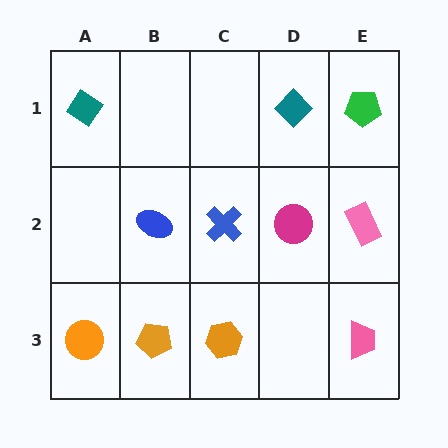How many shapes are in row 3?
4 shapes.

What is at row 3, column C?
An orange hexagon.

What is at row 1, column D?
A teal diamond.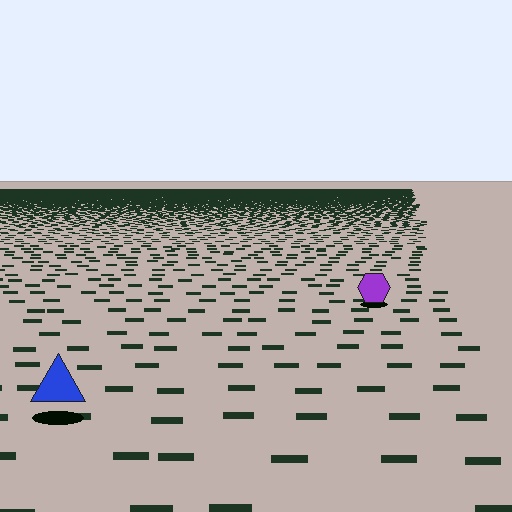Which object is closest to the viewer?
The blue triangle is closest. The texture marks near it are larger and more spread out.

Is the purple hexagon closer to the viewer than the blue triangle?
No. The blue triangle is closer — you can tell from the texture gradient: the ground texture is coarser near it.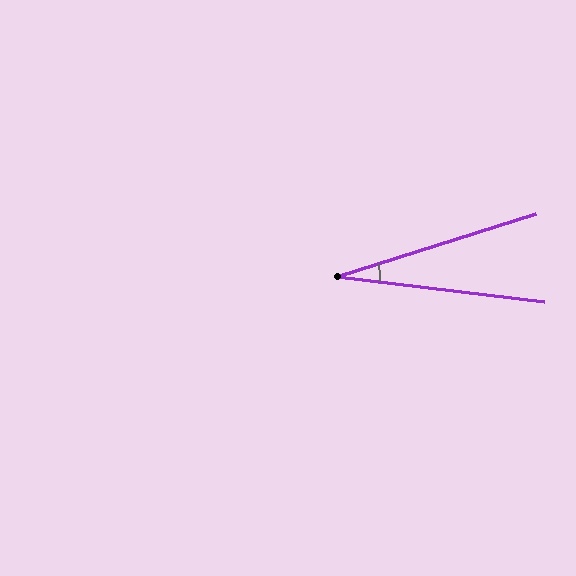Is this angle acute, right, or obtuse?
It is acute.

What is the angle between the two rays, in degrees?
Approximately 25 degrees.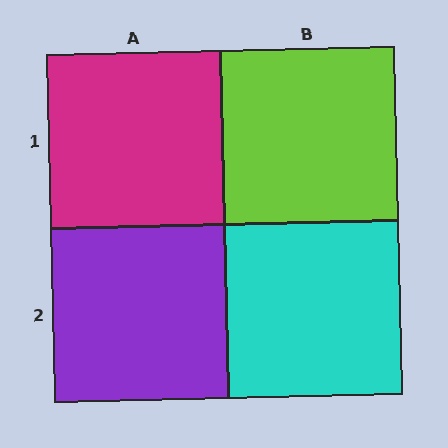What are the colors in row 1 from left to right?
Magenta, lime.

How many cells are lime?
1 cell is lime.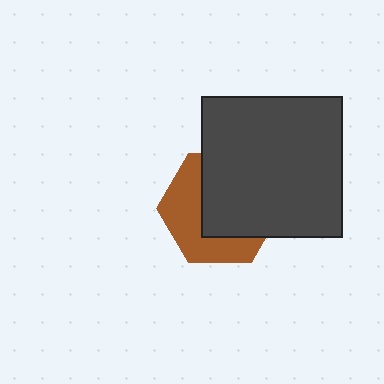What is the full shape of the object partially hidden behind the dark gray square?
The partially hidden object is a brown hexagon.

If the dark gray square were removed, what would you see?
You would see the complete brown hexagon.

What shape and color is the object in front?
The object in front is a dark gray square.